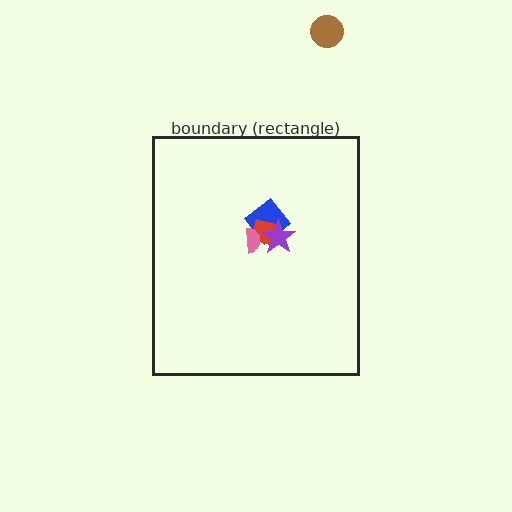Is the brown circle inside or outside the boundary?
Outside.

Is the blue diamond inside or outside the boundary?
Inside.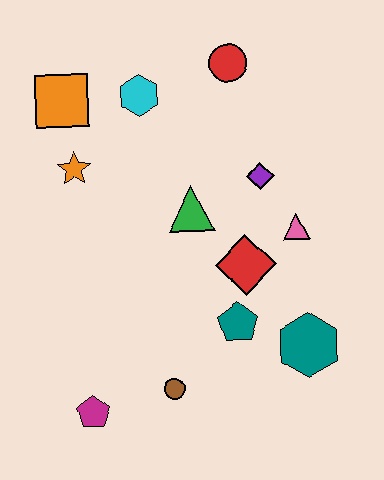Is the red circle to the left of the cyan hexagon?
No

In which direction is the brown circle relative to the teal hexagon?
The brown circle is to the left of the teal hexagon.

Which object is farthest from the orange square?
The teal hexagon is farthest from the orange square.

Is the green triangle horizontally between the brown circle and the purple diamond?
Yes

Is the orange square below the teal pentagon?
No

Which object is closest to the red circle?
The cyan hexagon is closest to the red circle.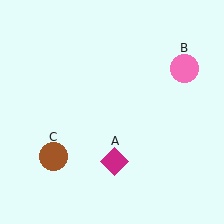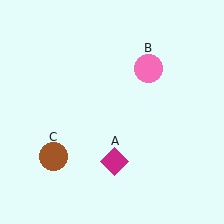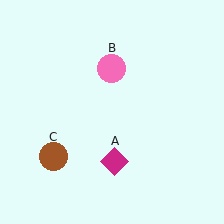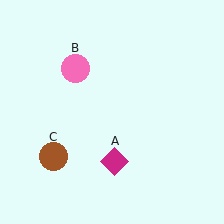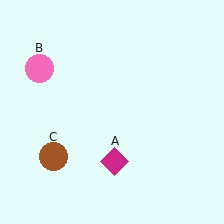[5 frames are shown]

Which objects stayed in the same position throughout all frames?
Magenta diamond (object A) and brown circle (object C) remained stationary.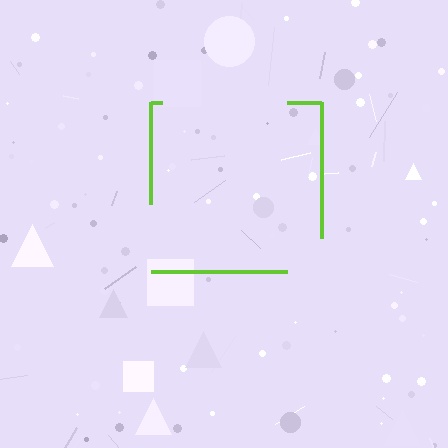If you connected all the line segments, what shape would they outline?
They would outline a square.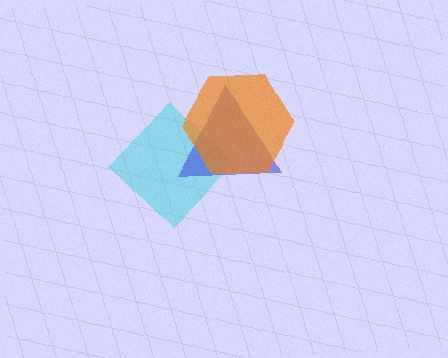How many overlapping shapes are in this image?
There are 3 overlapping shapes in the image.